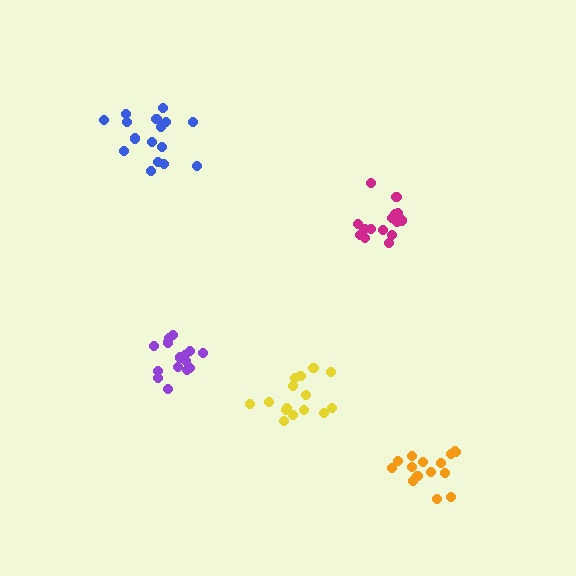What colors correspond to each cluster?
The clusters are colored: blue, magenta, purple, yellow, orange.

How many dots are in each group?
Group 1: 16 dots, Group 2: 16 dots, Group 3: 15 dots, Group 4: 16 dots, Group 5: 16 dots (79 total).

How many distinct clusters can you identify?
There are 5 distinct clusters.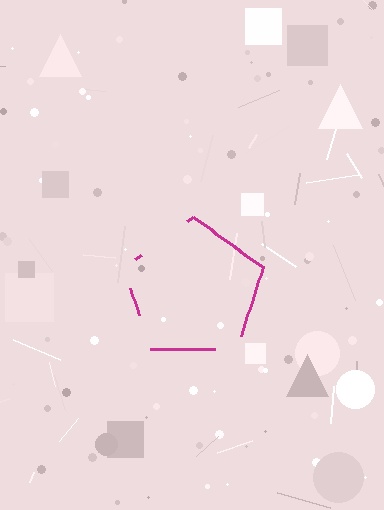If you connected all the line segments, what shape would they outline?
They would outline a pentagon.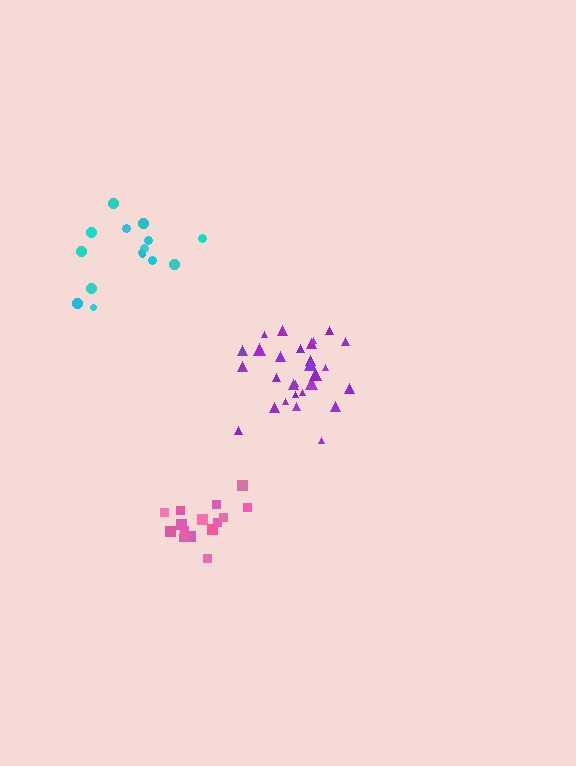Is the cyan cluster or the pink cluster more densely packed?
Pink.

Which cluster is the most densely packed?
Purple.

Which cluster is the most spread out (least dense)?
Cyan.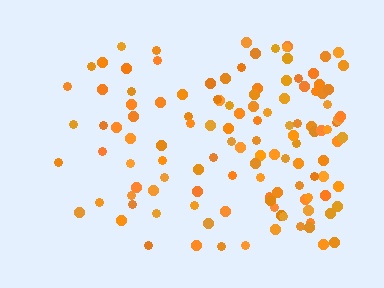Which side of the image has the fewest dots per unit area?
The left.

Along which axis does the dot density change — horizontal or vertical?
Horizontal.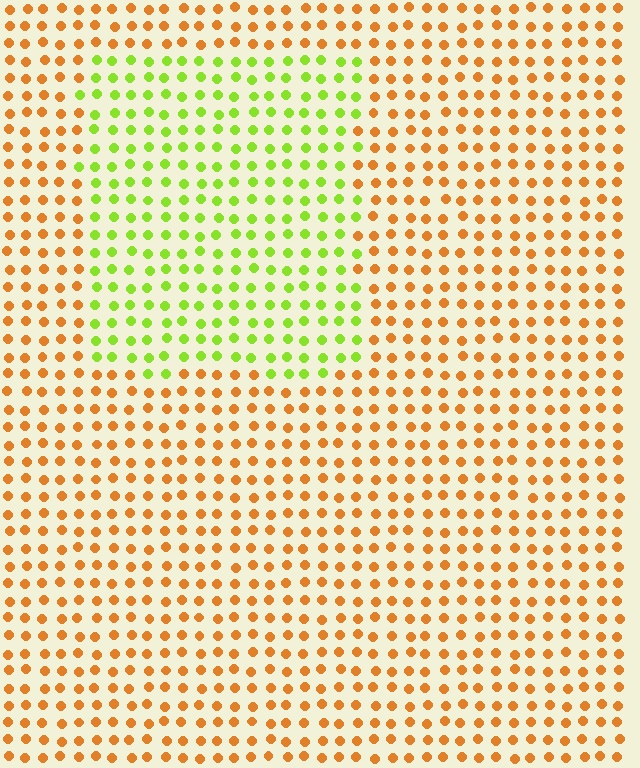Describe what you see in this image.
The image is filled with small orange elements in a uniform arrangement. A rectangle-shaped region is visible where the elements are tinted to a slightly different hue, forming a subtle color boundary.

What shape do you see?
I see a rectangle.